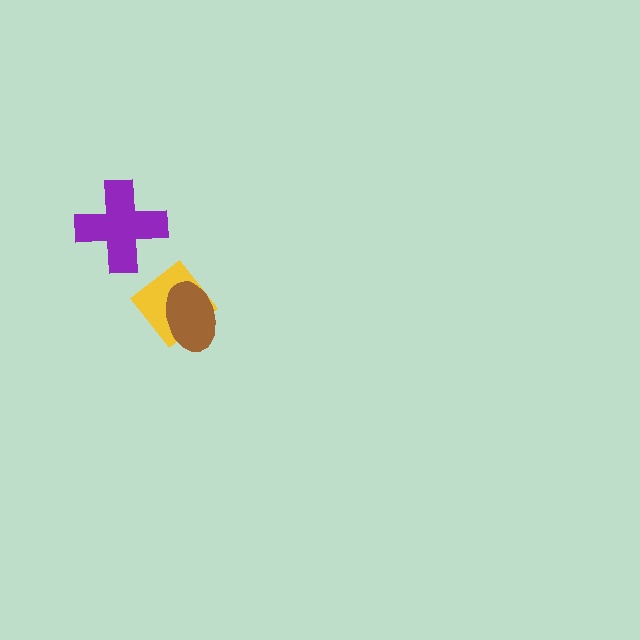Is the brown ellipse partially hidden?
No, no other shape covers it.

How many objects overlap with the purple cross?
0 objects overlap with the purple cross.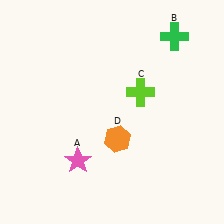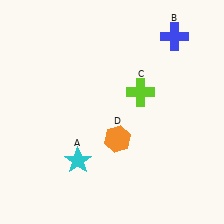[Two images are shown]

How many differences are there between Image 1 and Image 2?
There are 2 differences between the two images.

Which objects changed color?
A changed from pink to cyan. B changed from green to blue.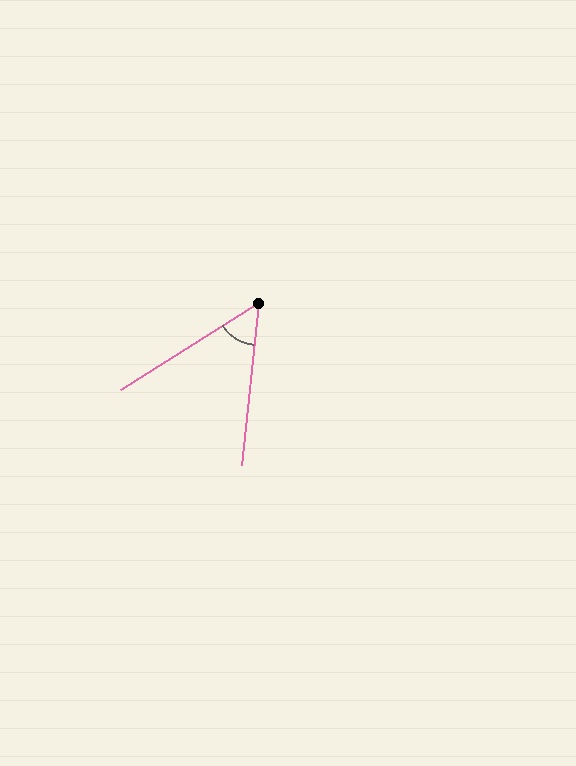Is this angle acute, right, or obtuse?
It is acute.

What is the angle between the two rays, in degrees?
Approximately 52 degrees.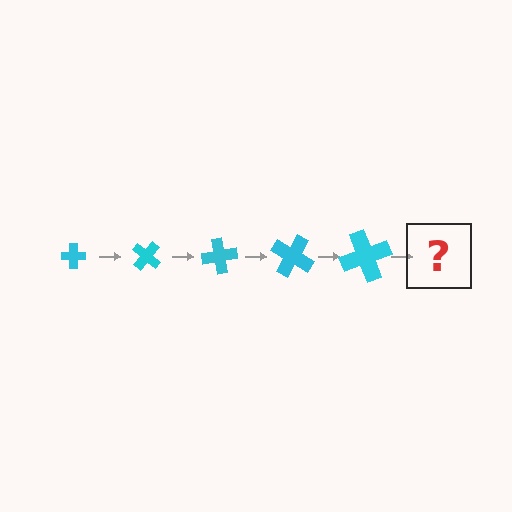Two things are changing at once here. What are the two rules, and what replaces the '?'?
The two rules are that the cross grows larger each step and it rotates 40 degrees each step. The '?' should be a cross, larger than the previous one and rotated 200 degrees from the start.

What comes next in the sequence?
The next element should be a cross, larger than the previous one and rotated 200 degrees from the start.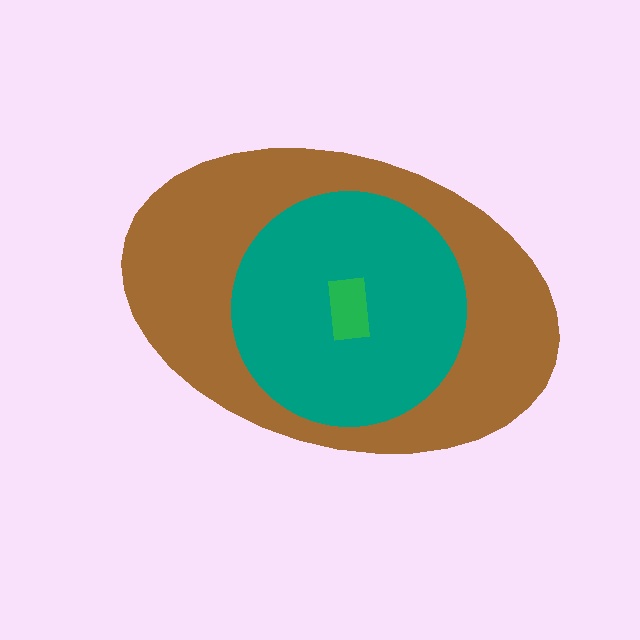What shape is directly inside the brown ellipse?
The teal circle.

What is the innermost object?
The green rectangle.